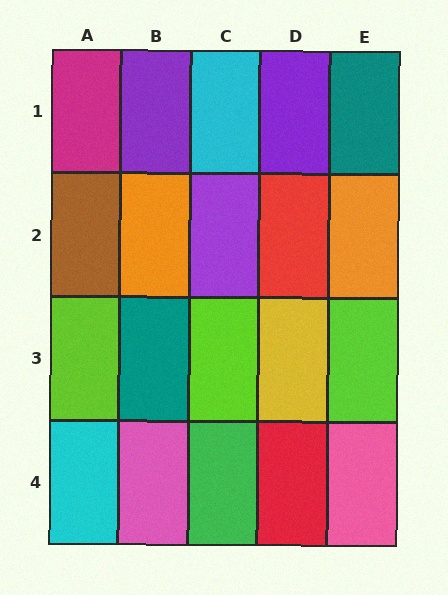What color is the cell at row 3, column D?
Yellow.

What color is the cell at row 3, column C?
Lime.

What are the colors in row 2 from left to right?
Brown, orange, purple, red, orange.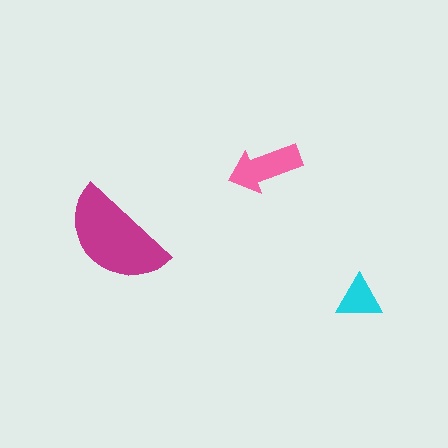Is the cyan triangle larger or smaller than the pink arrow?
Smaller.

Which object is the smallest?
The cyan triangle.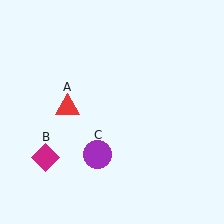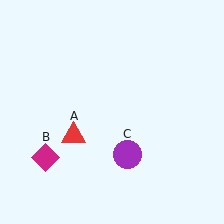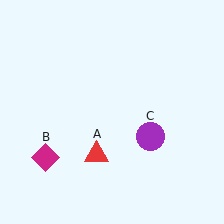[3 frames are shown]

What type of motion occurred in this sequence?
The red triangle (object A), purple circle (object C) rotated counterclockwise around the center of the scene.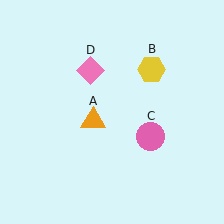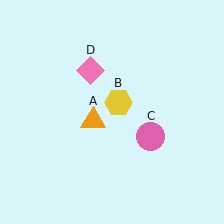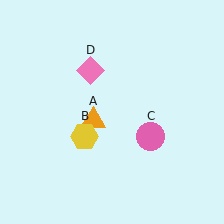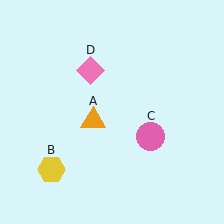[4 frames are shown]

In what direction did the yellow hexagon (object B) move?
The yellow hexagon (object B) moved down and to the left.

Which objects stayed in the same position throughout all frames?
Orange triangle (object A) and pink circle (object C) and pink diamond (object D) remained stationary.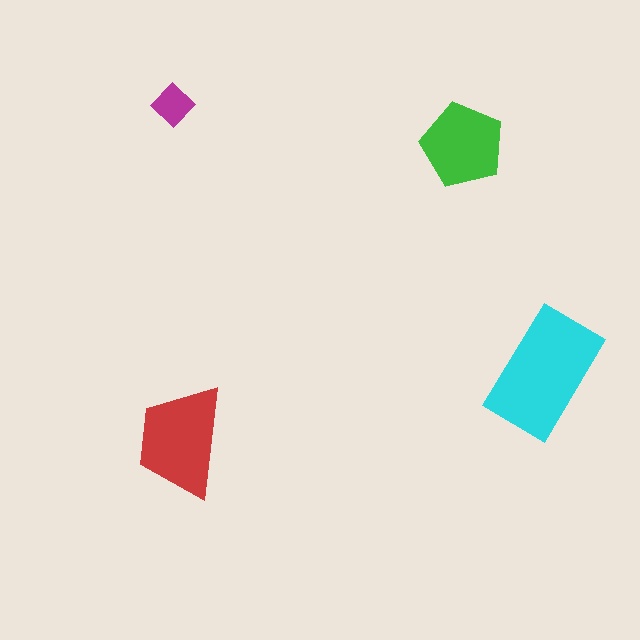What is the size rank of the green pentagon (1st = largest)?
3rd.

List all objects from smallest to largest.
The magenta diamond, the green pentagon, the red trapezoid, the cyan rectangle.